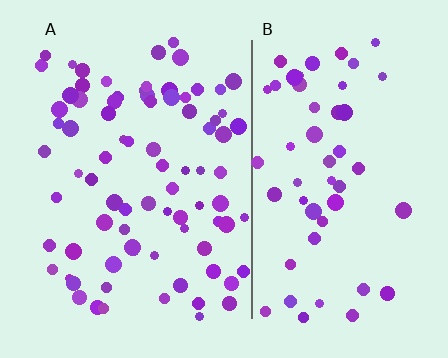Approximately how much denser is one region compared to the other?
Approximately 1.5× — region A over region B.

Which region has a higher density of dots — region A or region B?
A (the left).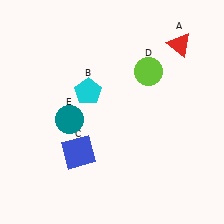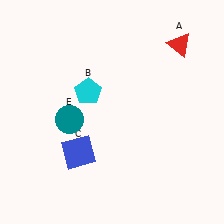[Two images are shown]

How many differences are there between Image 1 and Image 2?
There is 1 difference between the two images.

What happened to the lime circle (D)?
The lime circle (D) was removed in Image 2. It was in the top-right area of Image 1.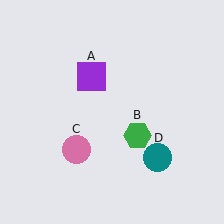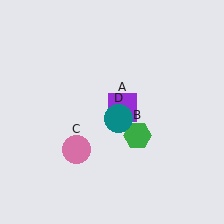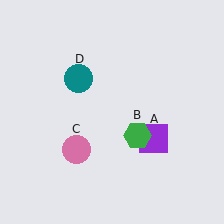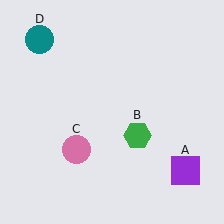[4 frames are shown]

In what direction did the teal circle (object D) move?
The teal circle (object D) moved up and to the left.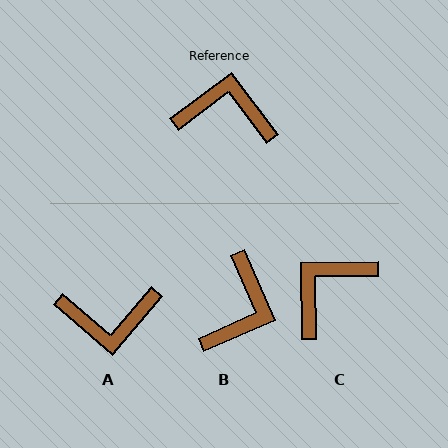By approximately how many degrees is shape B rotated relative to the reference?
Approximately 103 degrees clockwise.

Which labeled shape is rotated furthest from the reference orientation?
A, about 167 degrees away.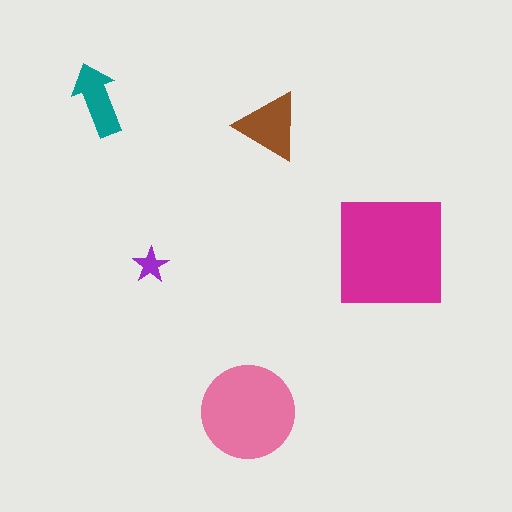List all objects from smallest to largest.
The purple star, the teal arrow, the brown triangle, the pink circle, the magenta square.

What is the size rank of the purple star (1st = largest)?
5th.